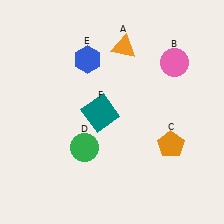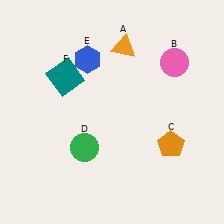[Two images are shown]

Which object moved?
The teal square (F) moved up.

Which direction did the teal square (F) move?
The teal square (F) moved up.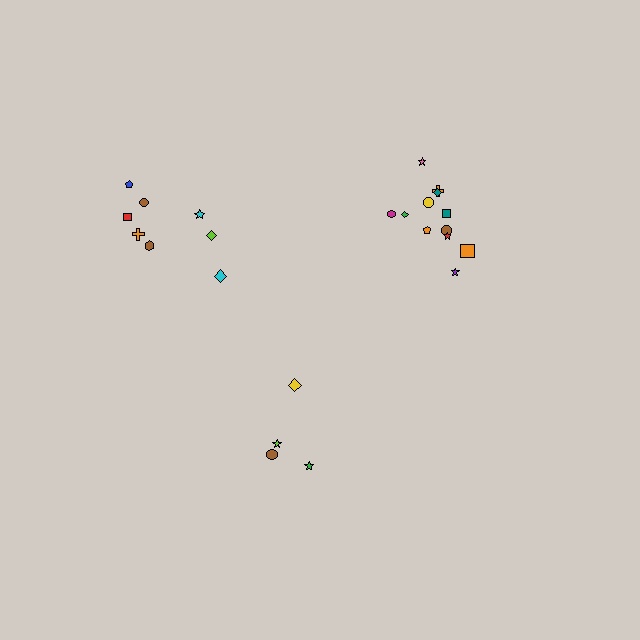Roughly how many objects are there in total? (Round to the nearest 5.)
Roughly 25 objects in total.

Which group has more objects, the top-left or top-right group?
The top-right group.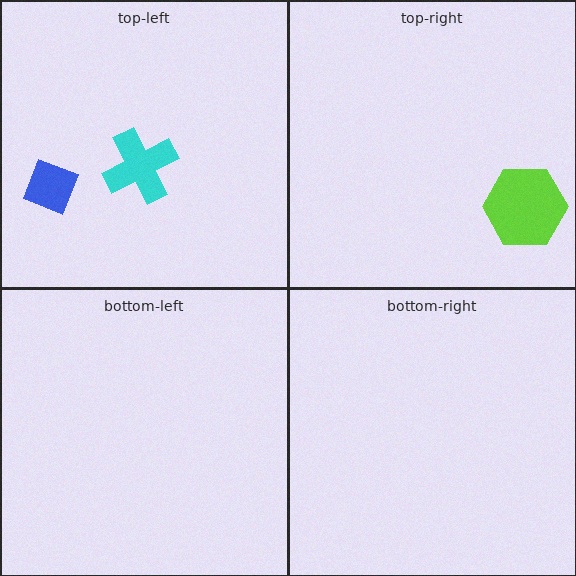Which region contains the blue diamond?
The top-left region.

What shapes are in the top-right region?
The lime hexagon.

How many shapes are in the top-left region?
2.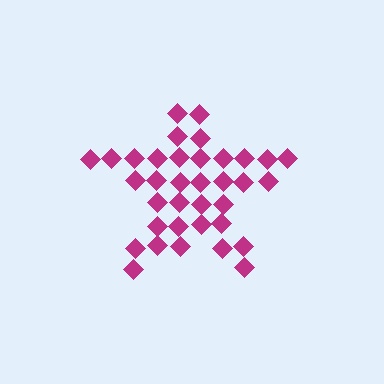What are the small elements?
The small elements are diamonds.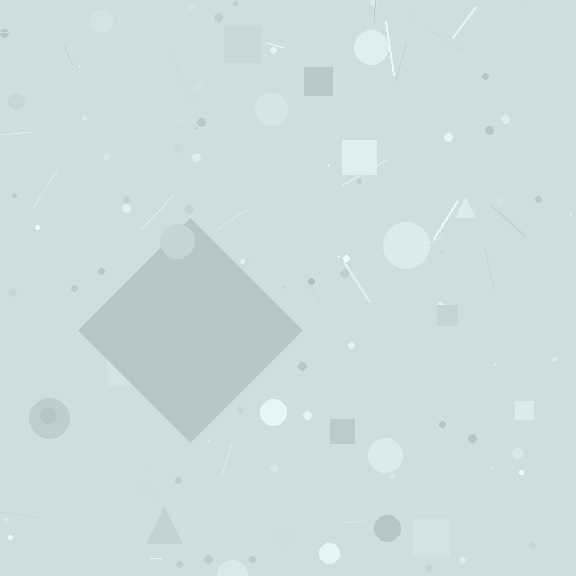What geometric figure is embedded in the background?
A diamond is embedded in the background.